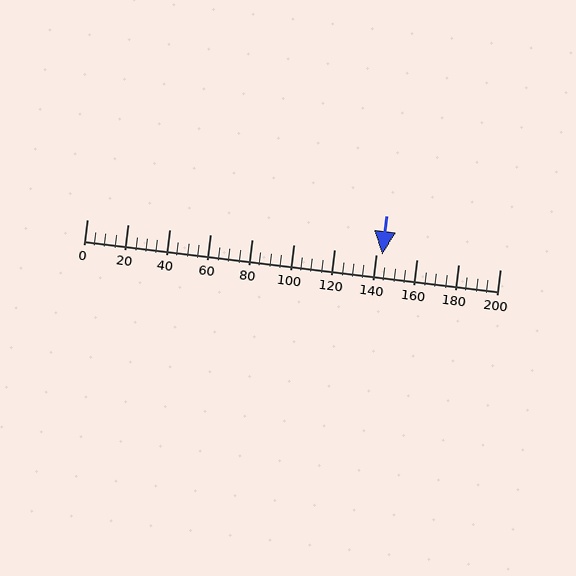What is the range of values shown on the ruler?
The ruler shows values from 0 to 200.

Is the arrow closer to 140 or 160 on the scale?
The arrow is closer to 140.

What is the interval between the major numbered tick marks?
The major tick marks are spaced 20 units apart.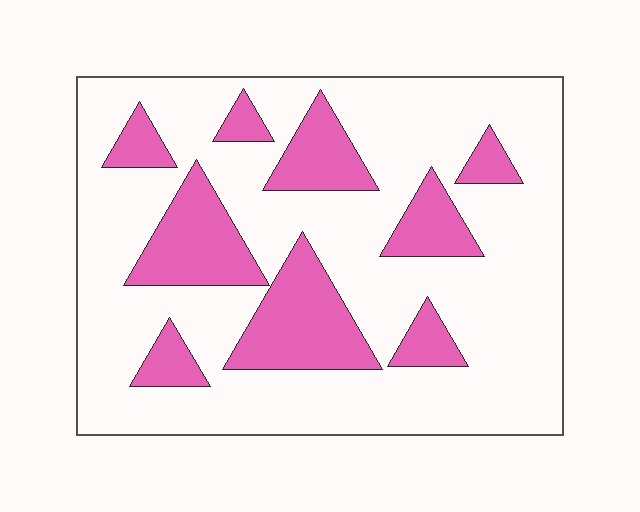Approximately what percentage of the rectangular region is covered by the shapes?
Approximately 25%.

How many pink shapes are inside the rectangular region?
9.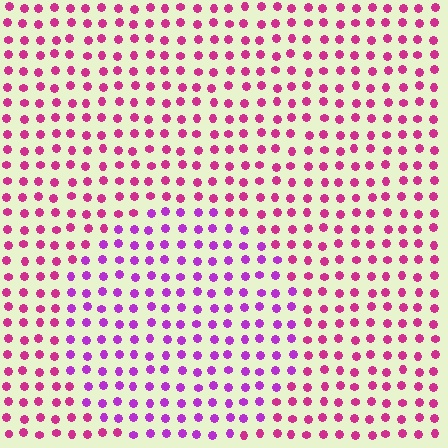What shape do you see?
I see a circle.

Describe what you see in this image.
The image is filled with small magenta elements in a uniform arrangement. A circle-shaped region is visible where the elements are tinted to a slightly different hue, forming a subtle color boundary.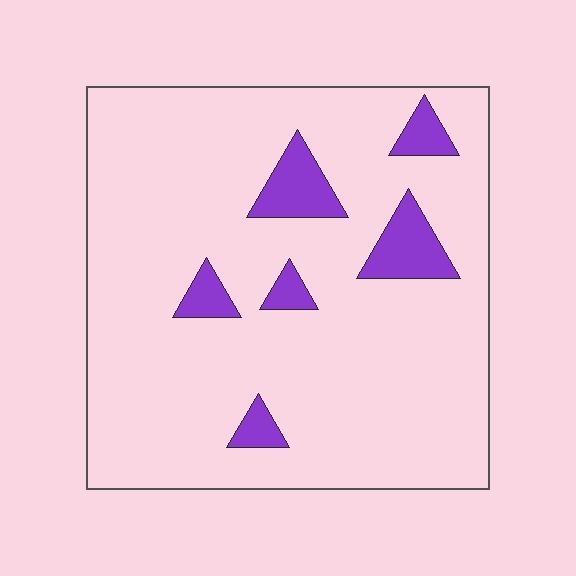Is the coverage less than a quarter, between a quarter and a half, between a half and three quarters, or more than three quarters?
Less than a quarter.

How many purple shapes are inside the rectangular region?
6.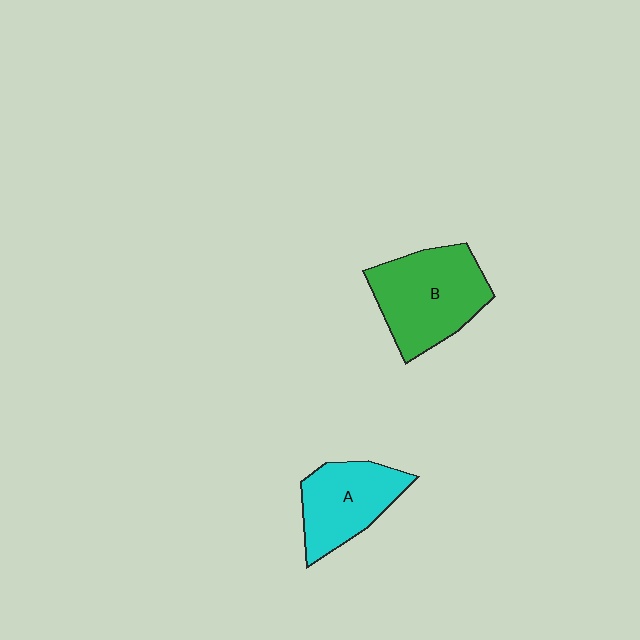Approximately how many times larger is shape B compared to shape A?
Approximately 1.3 times.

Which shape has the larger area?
Shape B (green).